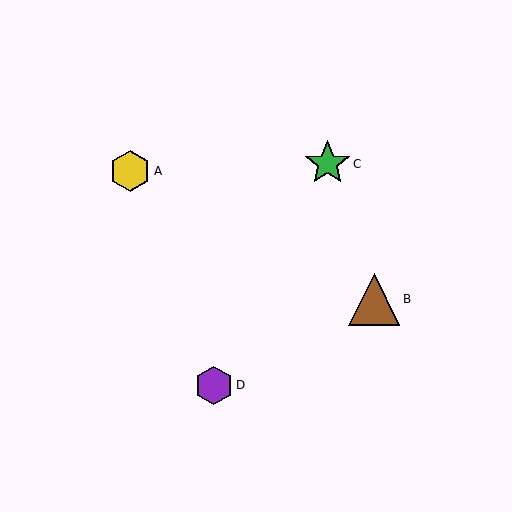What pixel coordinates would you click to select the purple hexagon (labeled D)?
Click at (214, 385) to select the purple hexagon D.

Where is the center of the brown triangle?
The center of the brown triangle is at (374, 299).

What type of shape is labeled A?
Shape A is a yellow hexagon.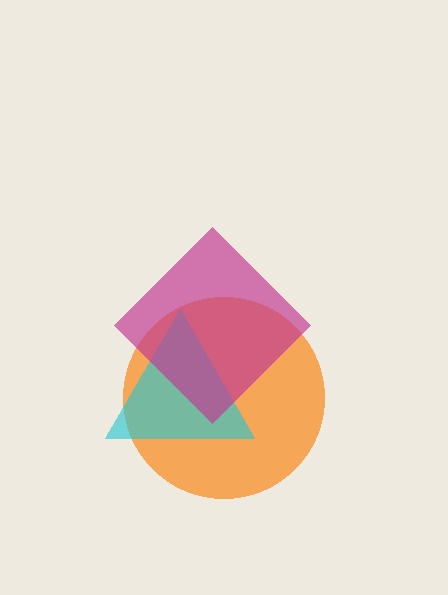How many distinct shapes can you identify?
There are 3 distinct shapes: an orange circle, a cyan triangle, a magenta diamond.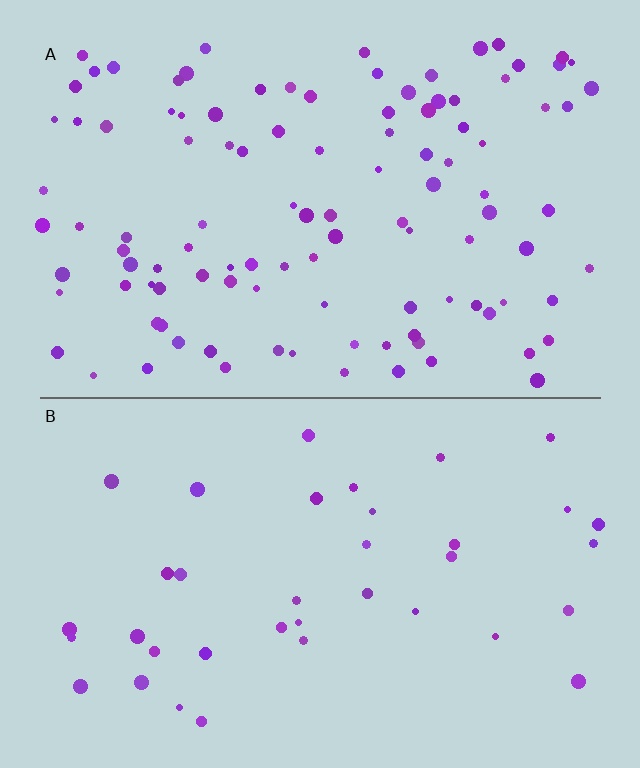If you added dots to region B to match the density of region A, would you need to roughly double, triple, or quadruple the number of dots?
Approximately triple.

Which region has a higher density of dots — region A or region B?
A (the top).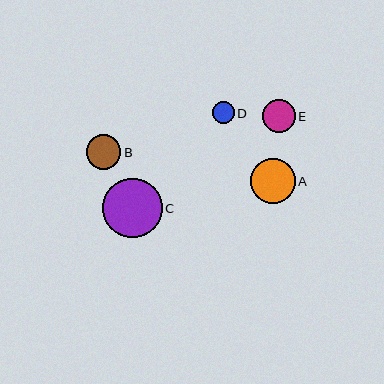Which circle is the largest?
Circle C is the largest with a size of approximately 59 pixels.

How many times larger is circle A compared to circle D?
Circle A is approximately 2.1 times the size of circle D.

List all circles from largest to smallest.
From largest to smallest: C, A, B, E, D.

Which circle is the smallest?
Circle D is the smallest with a size of approximately 22 pixels.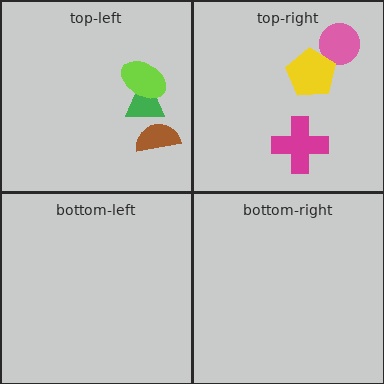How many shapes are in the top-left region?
3.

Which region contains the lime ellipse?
The top-left region.